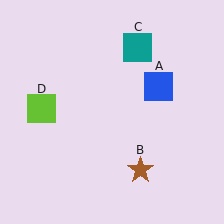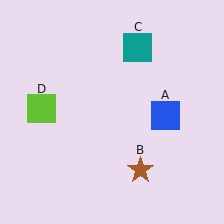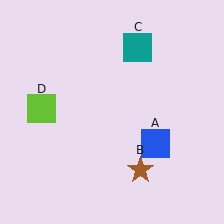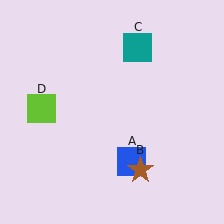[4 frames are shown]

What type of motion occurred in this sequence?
The blue square (object A) rotated clockwise around the center of the scene.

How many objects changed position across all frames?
1 object changed position: blue square (object A).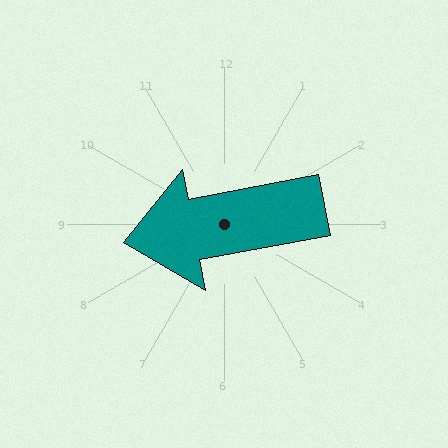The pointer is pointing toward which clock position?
Roughly 9 o'clock.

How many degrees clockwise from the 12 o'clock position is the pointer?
Approximately 259 degrees.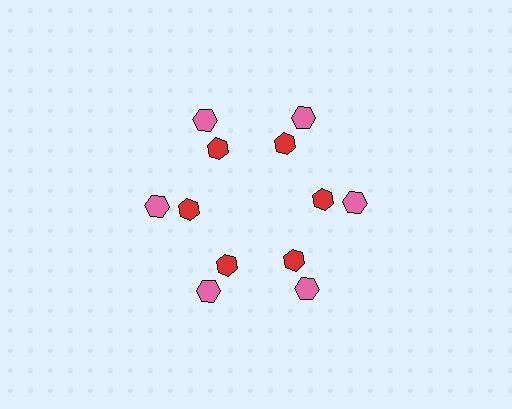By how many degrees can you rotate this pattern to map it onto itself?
The pattern maps onto itself every 60 degrees of rotation.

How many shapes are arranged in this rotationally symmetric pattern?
There are 12 shapes, arranged in 6 groups of 2.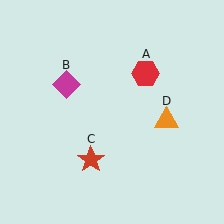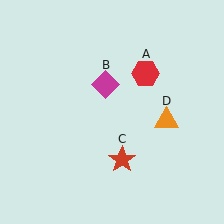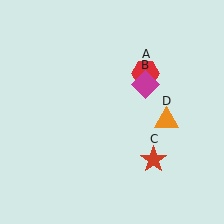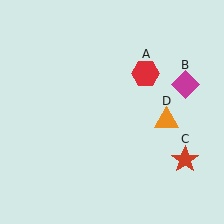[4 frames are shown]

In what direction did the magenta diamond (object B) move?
The magenta diamond (object B) moved right.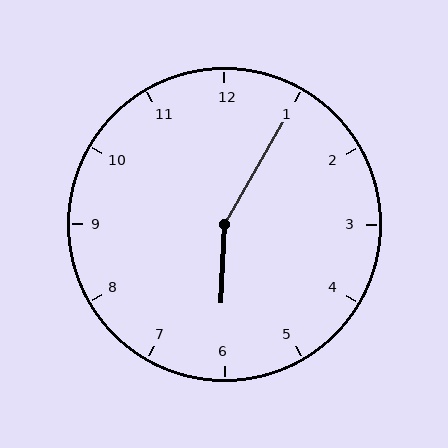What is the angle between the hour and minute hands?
Approximately 152 degrees.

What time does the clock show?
6:05.